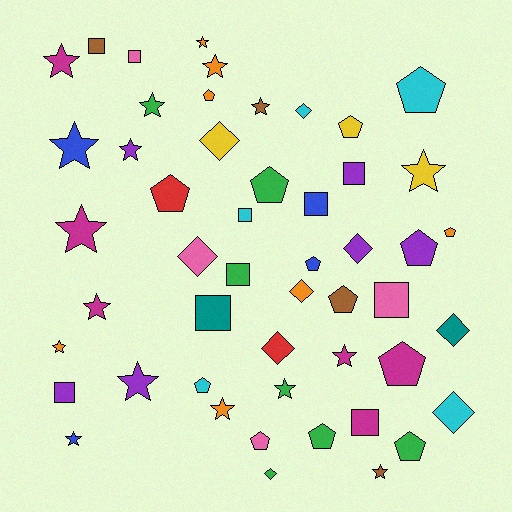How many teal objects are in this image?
There are 2 teal objects.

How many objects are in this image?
There are 50 objects.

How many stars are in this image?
There are 17 stars.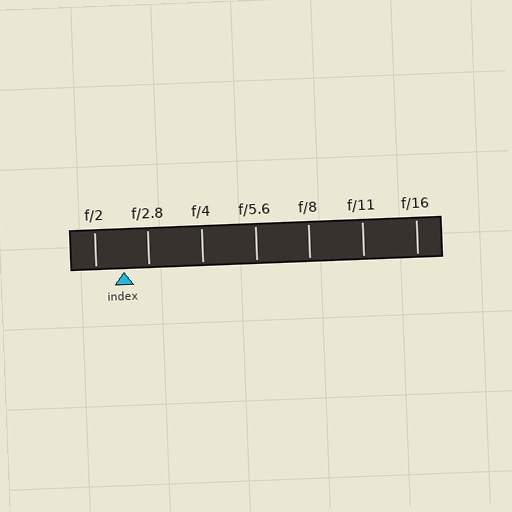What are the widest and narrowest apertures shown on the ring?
The widest aperture shown is f/2 and the narrowest is f/16.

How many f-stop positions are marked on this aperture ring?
There are 7 f-stop positions marked.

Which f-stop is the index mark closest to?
The index mark is closest to f/2.8.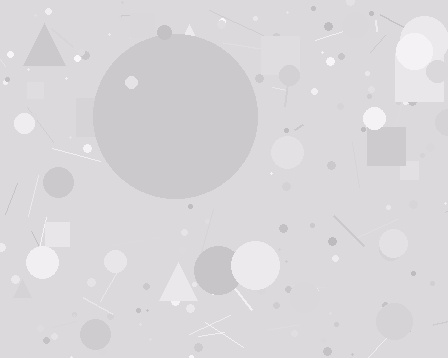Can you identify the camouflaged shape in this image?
The camouflaged shape is a circle.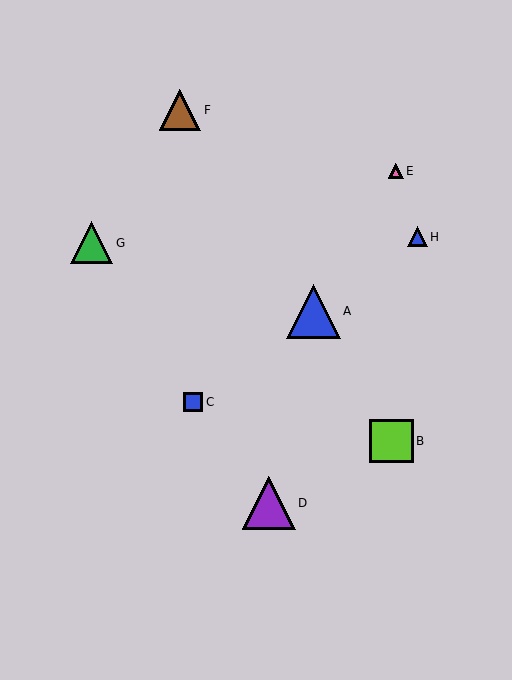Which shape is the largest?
The blue triangle (labeled A) is the largest.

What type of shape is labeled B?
Shape B is a lime square.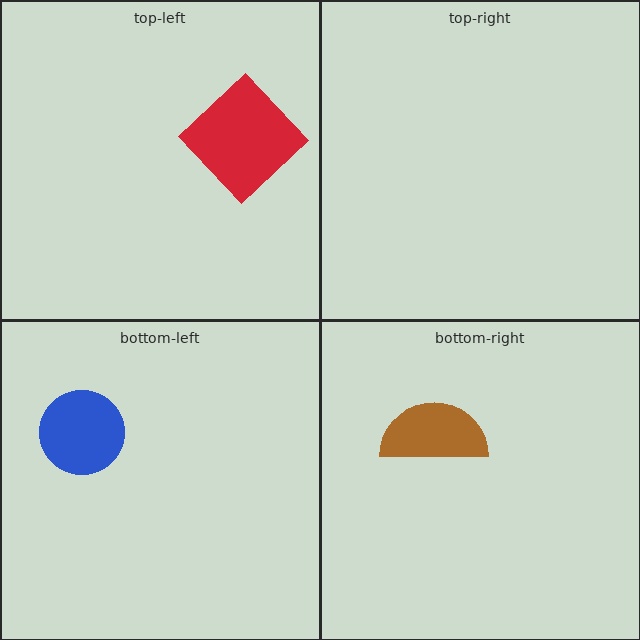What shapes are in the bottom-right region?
The brown semicircle.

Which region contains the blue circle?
The bottom-left region.